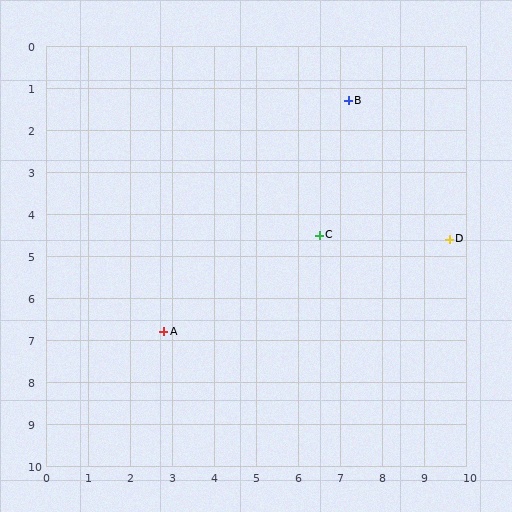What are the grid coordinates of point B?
Point B is at approximately (7.2, 1.3).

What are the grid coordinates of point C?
Point C is at approximately (6.5, 4.5).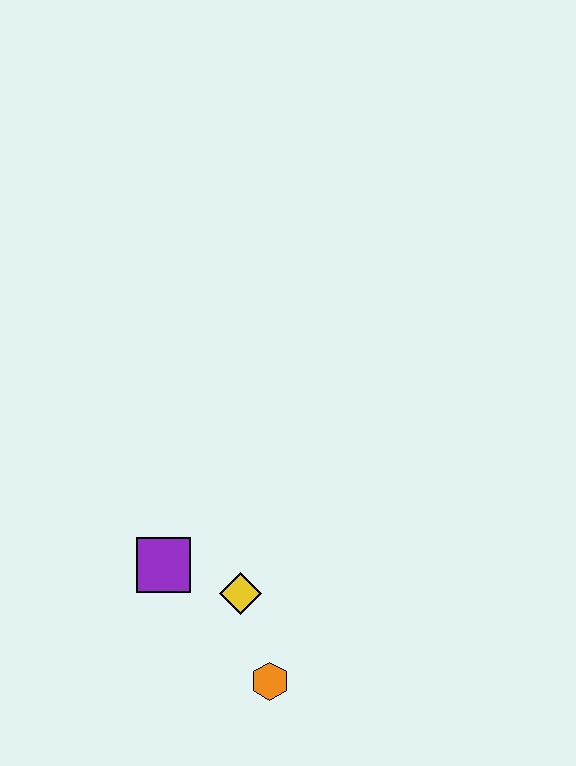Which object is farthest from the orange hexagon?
The purple square is farthest from the orange hexagon.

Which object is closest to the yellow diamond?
The purple square is closest to the yellow diamond.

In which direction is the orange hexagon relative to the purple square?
The orange hexagon is below the purple square.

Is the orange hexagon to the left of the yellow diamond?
No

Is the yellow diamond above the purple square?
No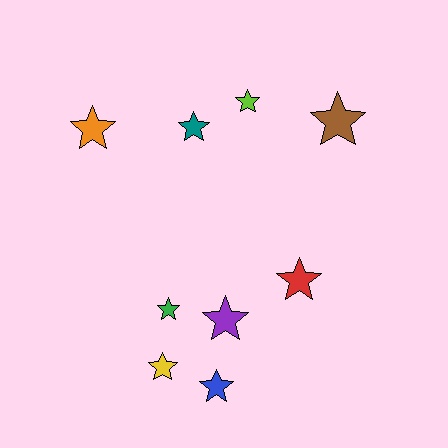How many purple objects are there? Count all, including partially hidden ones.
There is 1 purple object.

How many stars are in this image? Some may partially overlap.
There are 9 stars.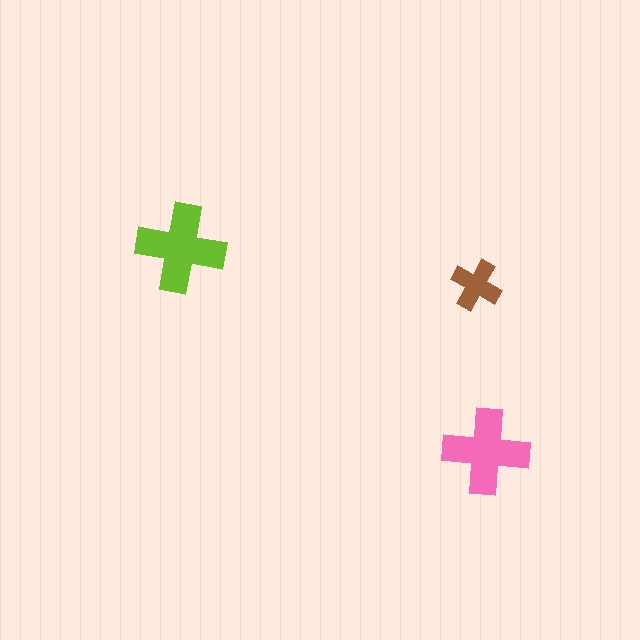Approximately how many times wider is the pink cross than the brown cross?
About 1.5 times wider.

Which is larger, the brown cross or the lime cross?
The lime one.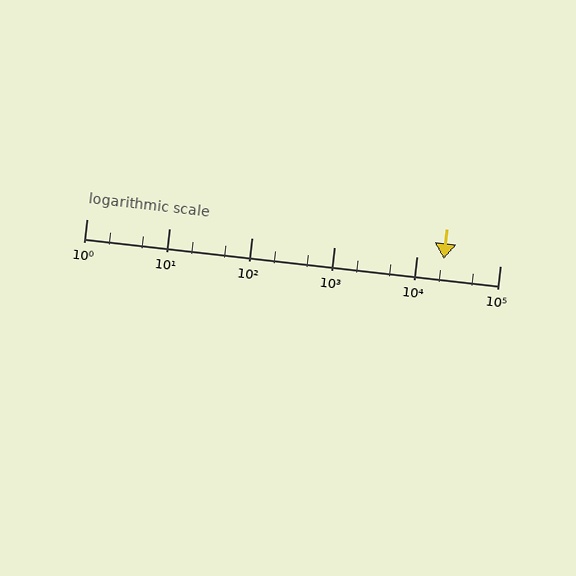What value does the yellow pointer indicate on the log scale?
The pointer indicates approximately 21000.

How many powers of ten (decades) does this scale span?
The scale spans 5 decades, from 1 to 100000.